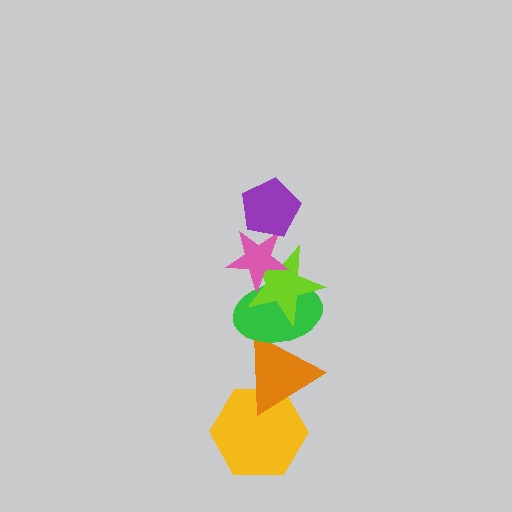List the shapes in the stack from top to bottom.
From top to bottom: the purple pentagon, the pink star, the lime star, the green ellipse, the orange triangle, the yellow hexagon.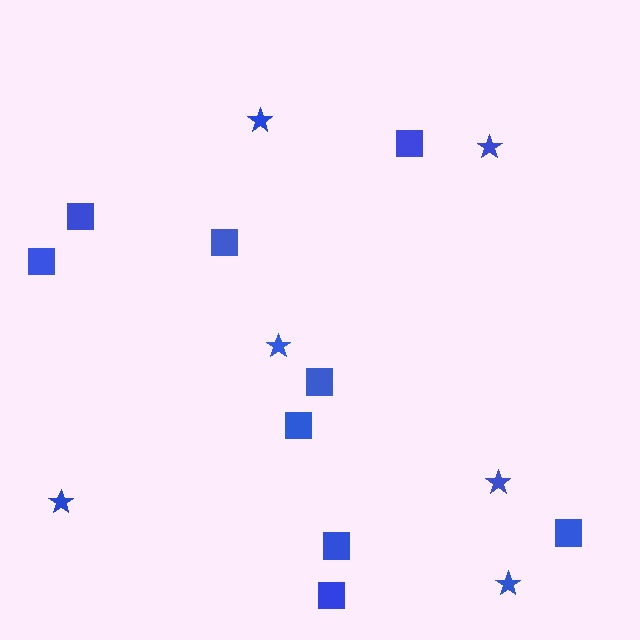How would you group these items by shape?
There are 2 groups: one group of stars (6) and one group of squares (9).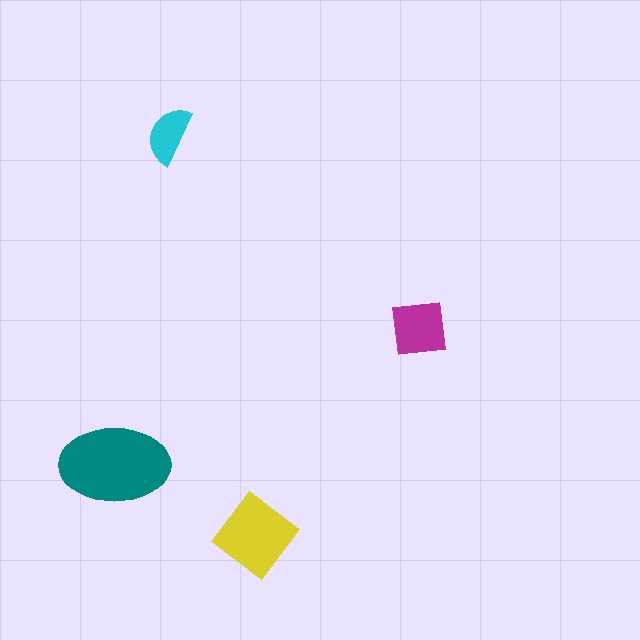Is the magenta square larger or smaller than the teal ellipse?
Smaller.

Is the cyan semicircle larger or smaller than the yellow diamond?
Smaller.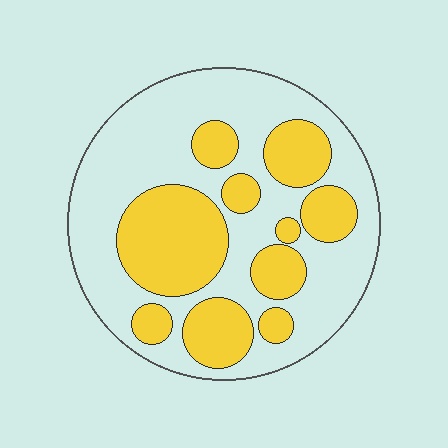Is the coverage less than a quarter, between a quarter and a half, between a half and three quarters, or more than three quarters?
Between a quarter and a half.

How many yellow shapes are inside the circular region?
10.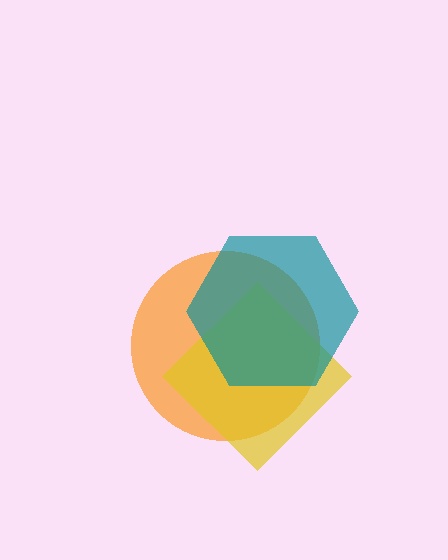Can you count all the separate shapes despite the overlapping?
Yes, there are 3 separate shapes.